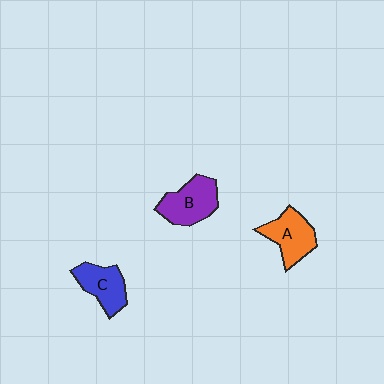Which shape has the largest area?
Shape B (purple).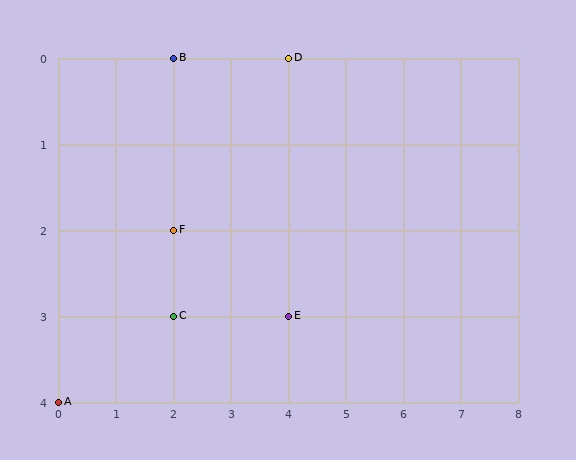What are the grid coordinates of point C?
Point C is at grid coordinates (2, 3).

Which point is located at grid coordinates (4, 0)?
Point D is at (4, 0).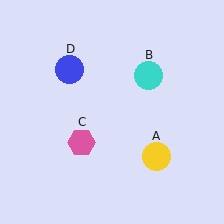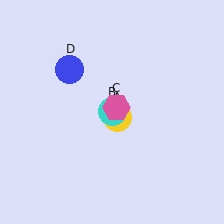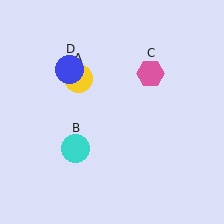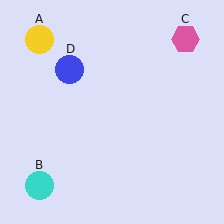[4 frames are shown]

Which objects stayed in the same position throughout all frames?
Blue circle (object D) remained stationary.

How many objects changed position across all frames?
3 objects changed position: yellow circle (object A), cyan circle (object B), pink hexagon (object C).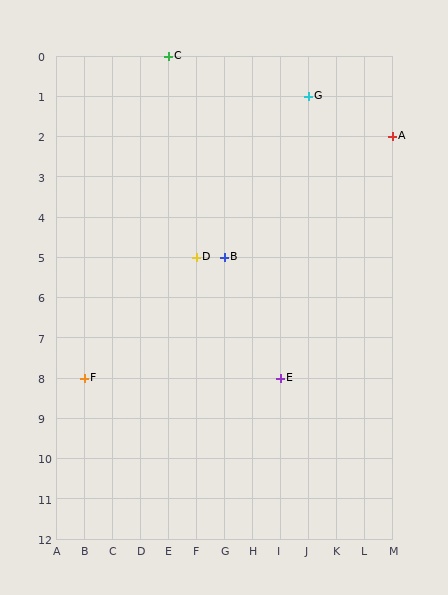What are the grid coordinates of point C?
Point C is at grid coordinates (E, 0).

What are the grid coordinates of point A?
Point A is at grid coordinates (M, 2).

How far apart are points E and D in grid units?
Points E and D are 3 columns and 3 rows apart (about 4.2 grid units diagonally).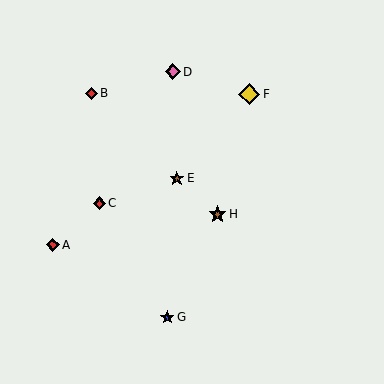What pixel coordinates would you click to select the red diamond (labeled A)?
Click at (53, 245) to select the red diamond A.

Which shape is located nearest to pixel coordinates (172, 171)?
The brown star (labeled E) at (177, 178) is nearest to that location.